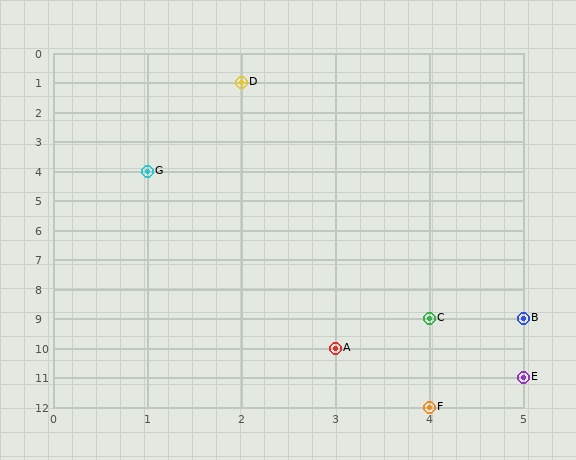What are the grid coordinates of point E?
Point E is at grid coordinates (5, 11).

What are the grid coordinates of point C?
Point C is at grid coordinates (4, 9).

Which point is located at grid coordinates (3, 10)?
Point A is at (3, 10).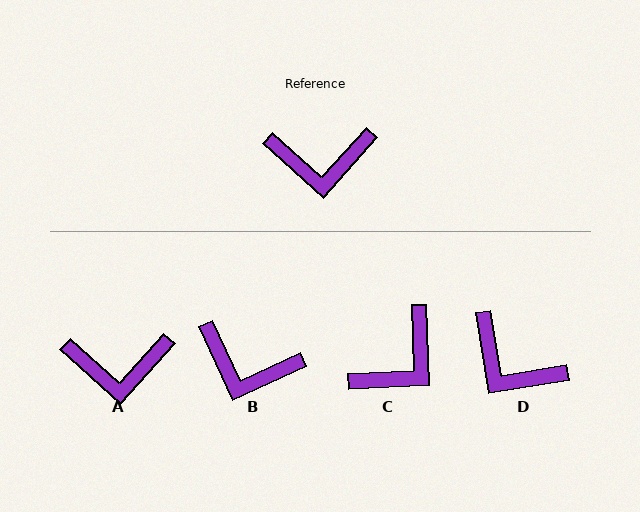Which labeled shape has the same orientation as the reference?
A.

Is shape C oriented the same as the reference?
No, it is off by about 44 degrees.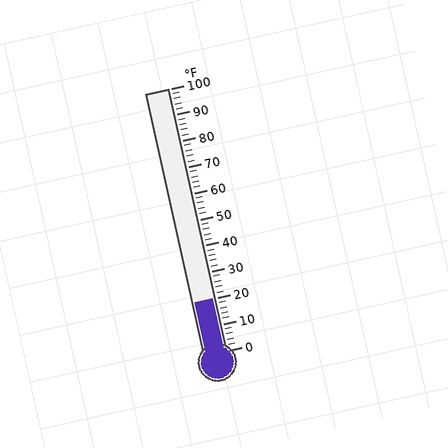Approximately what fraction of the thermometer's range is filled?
The thermometer is filled to approximately 20% of its range.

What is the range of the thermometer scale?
The thermometer scale ranges from 0°F to 100°F.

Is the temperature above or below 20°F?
The temperature is at 20°F.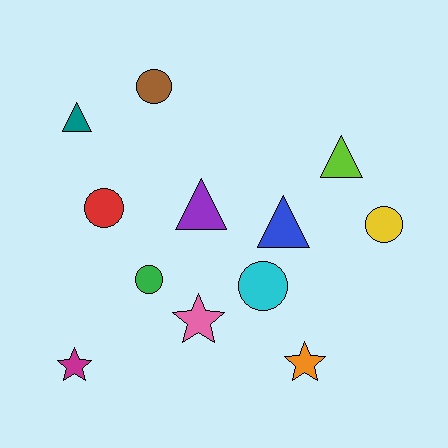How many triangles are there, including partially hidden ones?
There are 4 triangles.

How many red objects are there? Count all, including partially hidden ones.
There is 1 red object.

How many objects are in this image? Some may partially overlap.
There are 12 objects.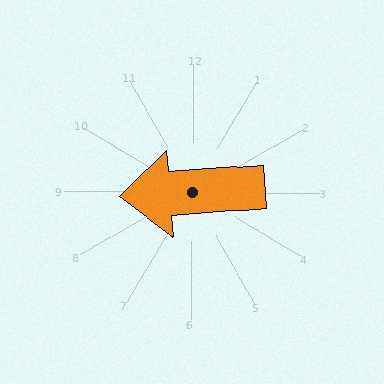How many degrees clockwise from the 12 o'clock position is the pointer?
Approximately 265 degrees.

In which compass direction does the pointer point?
West.